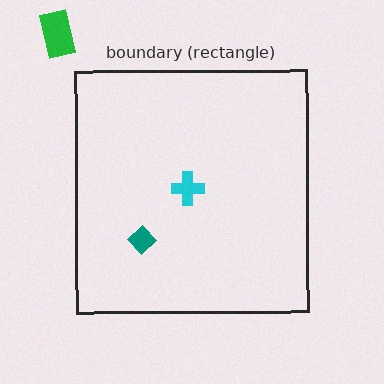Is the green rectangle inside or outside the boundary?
Outside.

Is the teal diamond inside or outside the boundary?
Inside.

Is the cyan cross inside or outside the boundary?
Inside.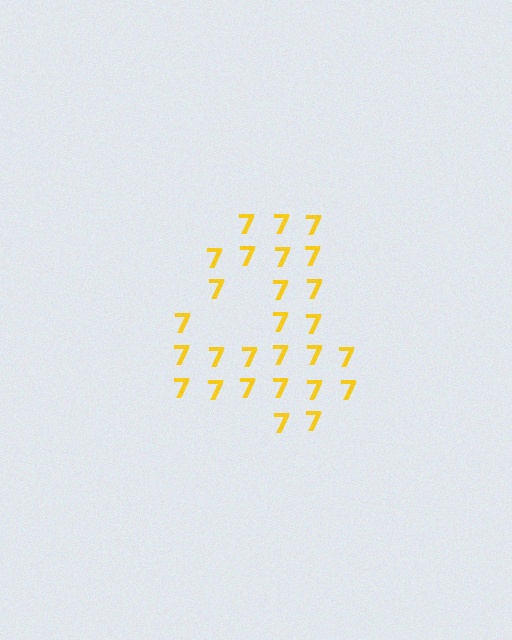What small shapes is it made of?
It is made of small digit 7's.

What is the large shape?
The large shape is the digit 4.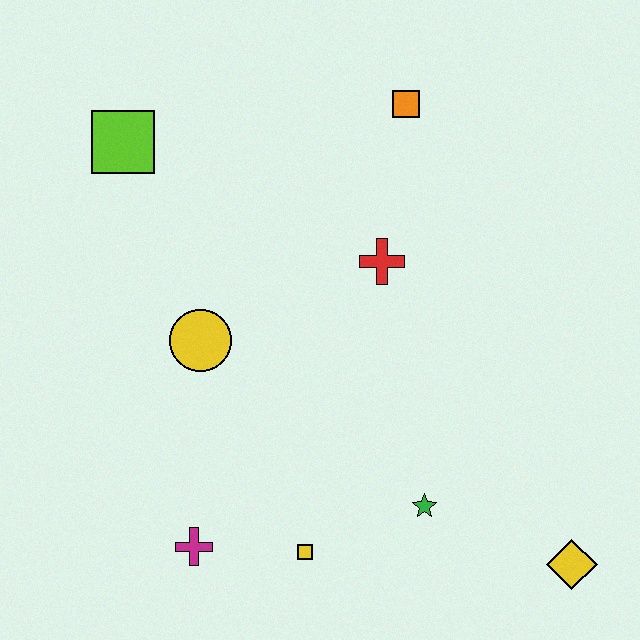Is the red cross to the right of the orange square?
No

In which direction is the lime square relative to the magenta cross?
The lime square is above the magenta cross.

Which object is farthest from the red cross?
The yellow diamond is farthest from the red cross.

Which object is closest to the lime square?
The yellow circle is closest to the lime square.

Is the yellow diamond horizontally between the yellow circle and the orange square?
No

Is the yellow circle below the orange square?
Yes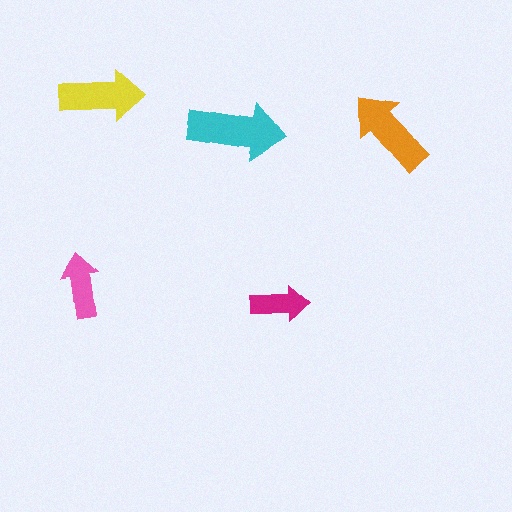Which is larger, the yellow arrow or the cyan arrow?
The cyan one.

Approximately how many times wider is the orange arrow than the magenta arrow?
About 1.5 times wider.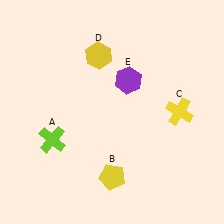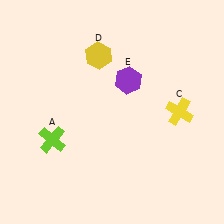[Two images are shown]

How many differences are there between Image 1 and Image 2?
There is 1 difference between the two images.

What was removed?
The yellow pentagon (B) was removed in Image 2.